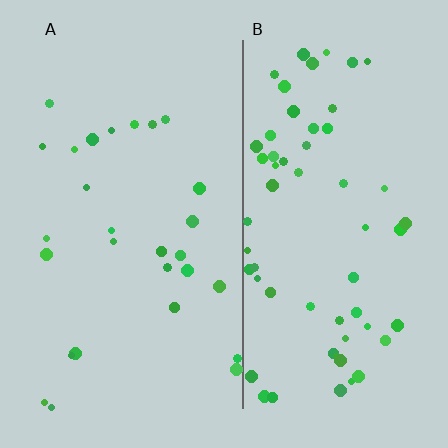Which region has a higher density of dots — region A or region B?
B (the right).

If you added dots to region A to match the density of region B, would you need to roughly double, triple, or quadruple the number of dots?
Approximately double.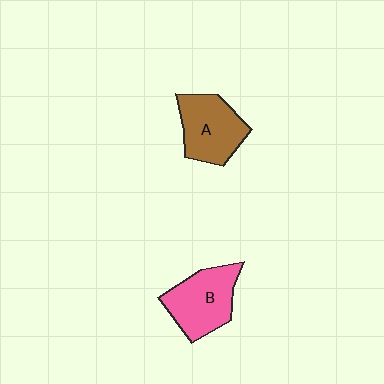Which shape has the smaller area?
Shape A (brown).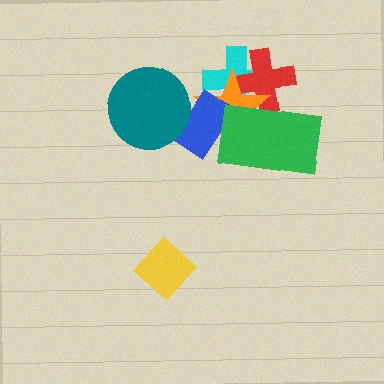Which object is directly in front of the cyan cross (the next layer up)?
The red cross is directly in front of the cyan cross.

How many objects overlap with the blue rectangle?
4 objects overlap with the blue rectangle.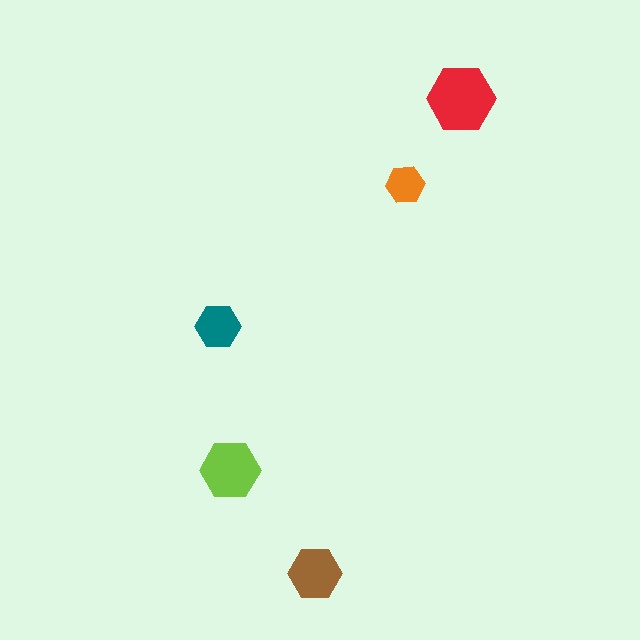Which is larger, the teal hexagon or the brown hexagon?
The brown one.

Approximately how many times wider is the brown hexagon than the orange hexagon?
About 1.5 times wider.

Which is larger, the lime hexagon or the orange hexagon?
The lime one.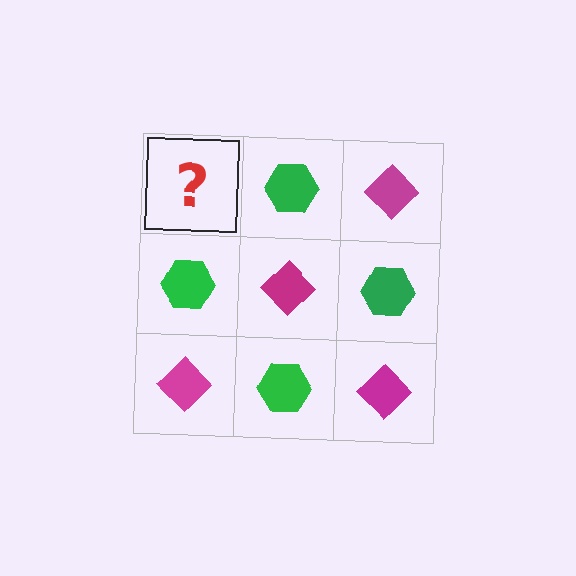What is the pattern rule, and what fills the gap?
The rule is that it alternates magenta diamond and green hexagon in a checkerboard pattern. The gap should be filled with a magenta diamond.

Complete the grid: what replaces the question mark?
The question mark should be replaced with a magenta diamond.